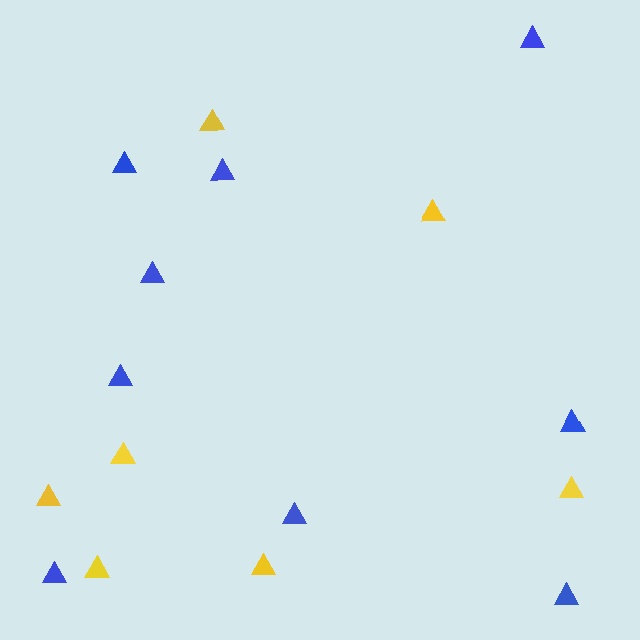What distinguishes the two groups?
There are 2 groups: one group of blue triangles (9) and one group of yellow triangles (7).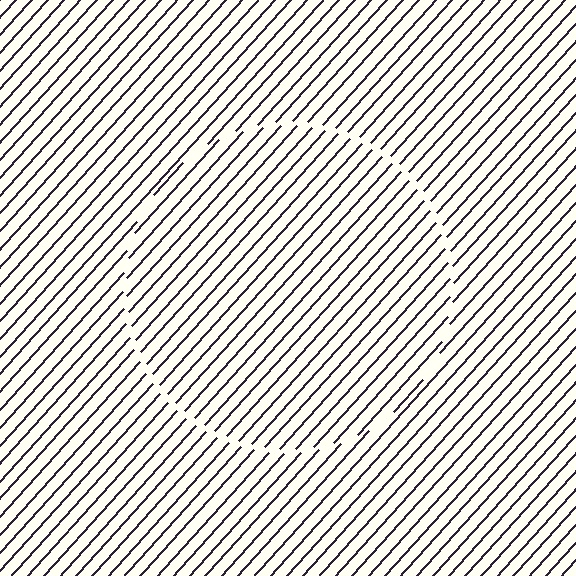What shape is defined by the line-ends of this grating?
An illusory circle. The interior of the shape contains the same grating, shifted by half a period — the contour is defined by the phase discontinuity where line-ends from the inner and outer gratings abut.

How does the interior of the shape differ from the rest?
The interior of the shape contains the same grating, shifted by half a period — the contour is defined by the phase discontinuity where line-ends from the inner and outer gratings abut.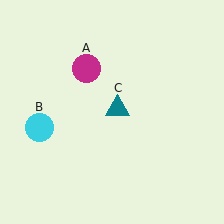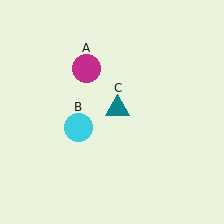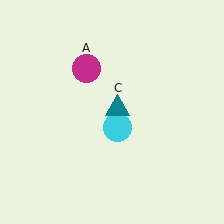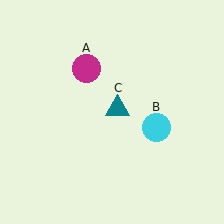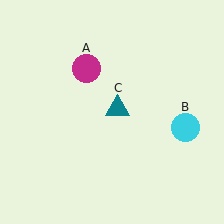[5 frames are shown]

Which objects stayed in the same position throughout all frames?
Magenta circle (object A) and teal triangle (object C) remained stationary.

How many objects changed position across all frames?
1 object changed position: cyan circle (object B).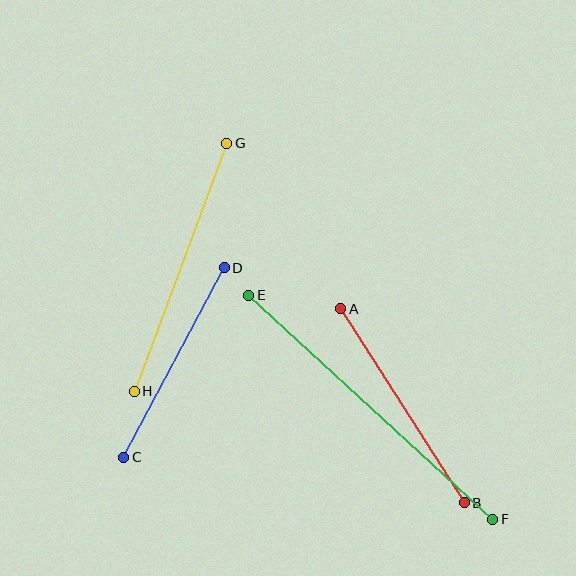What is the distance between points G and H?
The distance is approximately 265 pixels.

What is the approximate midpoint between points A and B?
The midpoint is at approximately (403, 406) pixels.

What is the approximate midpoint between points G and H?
The midpoint is at approximately (181, 267) pixels.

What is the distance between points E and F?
The distance is approximately 331 pixels.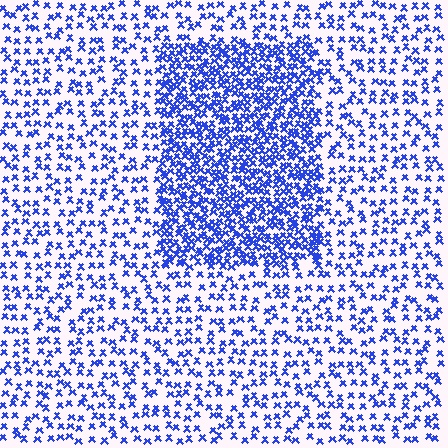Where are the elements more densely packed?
The elements are more densely packed inside the rectangle boundary.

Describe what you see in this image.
The image contains small blue elements arranged at two different densities. A rectangle-shaped region is visible where the elements are more densely packed than the surrounding area.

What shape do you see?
I see a rectangle.